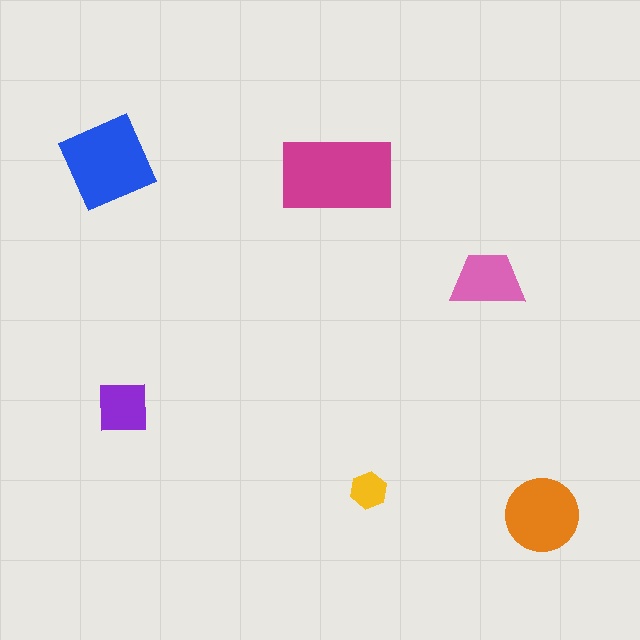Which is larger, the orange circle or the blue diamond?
The blue diamond.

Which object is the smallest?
The yellow hexagon.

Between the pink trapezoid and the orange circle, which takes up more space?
The orange circle.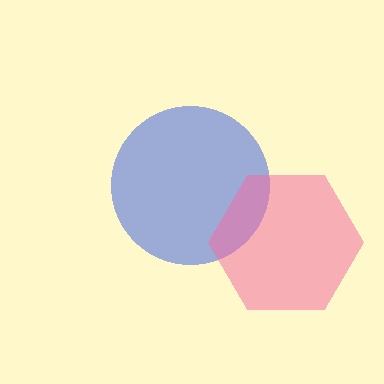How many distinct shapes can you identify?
There are 2 distinct shapes: a blue circle, a pink hexagon.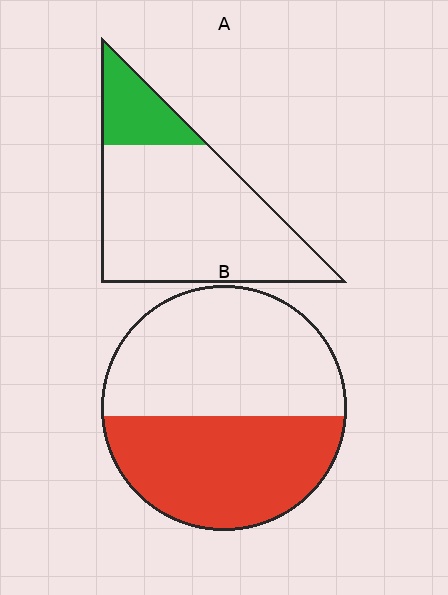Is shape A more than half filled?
No.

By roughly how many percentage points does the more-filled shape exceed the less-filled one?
By roughly 25 percentage points (B over A).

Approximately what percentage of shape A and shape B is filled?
A is approximately 20% and B is approximately 45%.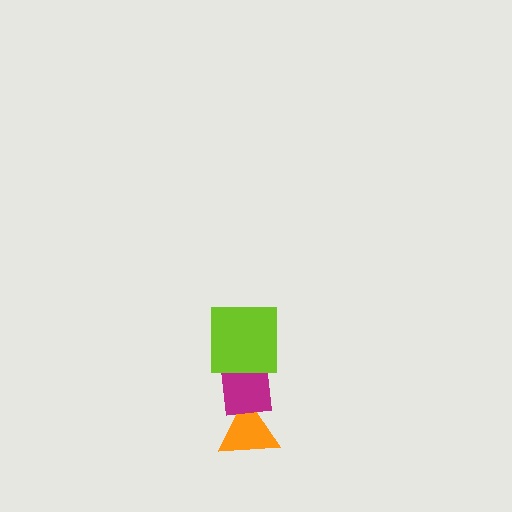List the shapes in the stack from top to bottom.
From top to bottom: the lime square, the magenta square, the orange triangle.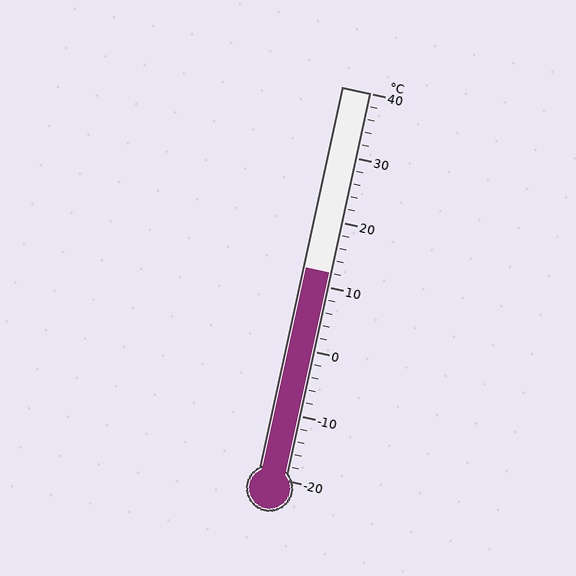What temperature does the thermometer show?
The thermometer shows approximately 12°C.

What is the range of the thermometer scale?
The thermometer scale ranges from -20°C to 40°C.